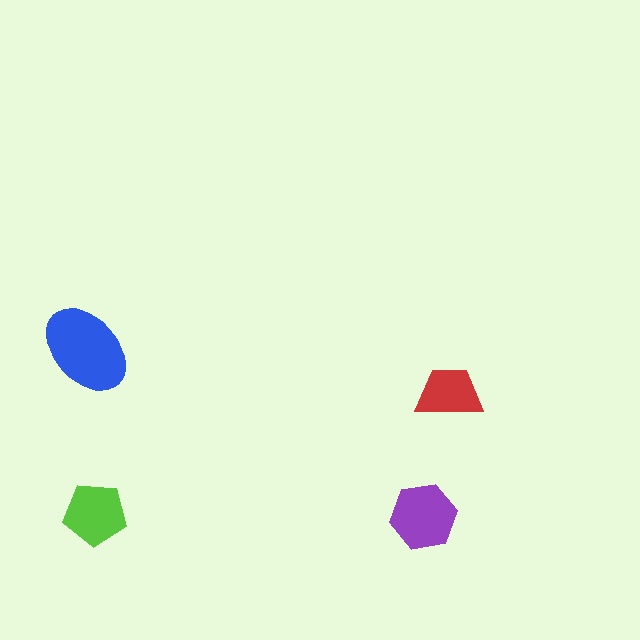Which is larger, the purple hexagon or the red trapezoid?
The purple hexagon.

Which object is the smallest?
The red trapezoid.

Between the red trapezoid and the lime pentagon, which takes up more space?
The lime pentagon.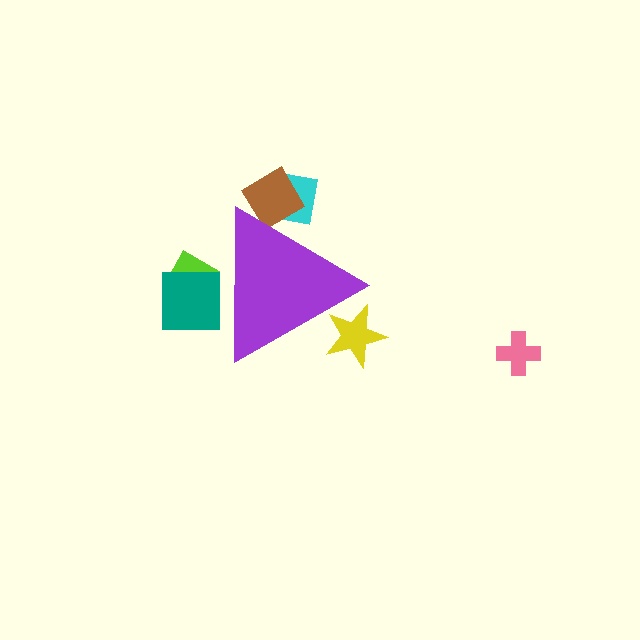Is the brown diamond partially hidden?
Yes, the brown diamond is partially hidden behind the purple triangle.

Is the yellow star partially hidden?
Yes, the yellow star is partially hidden behind the purple triangle.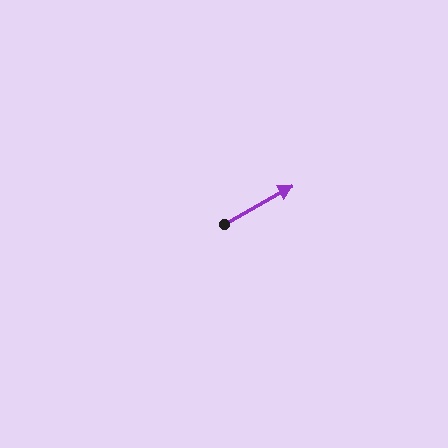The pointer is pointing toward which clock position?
Roughly 2 o'clock.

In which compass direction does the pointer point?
Northeast.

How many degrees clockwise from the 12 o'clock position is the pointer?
Approximately 61 degrees.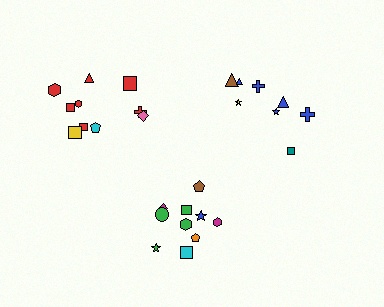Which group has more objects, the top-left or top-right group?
The top-left group.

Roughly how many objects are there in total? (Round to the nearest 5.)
Roughly 30 objects in total.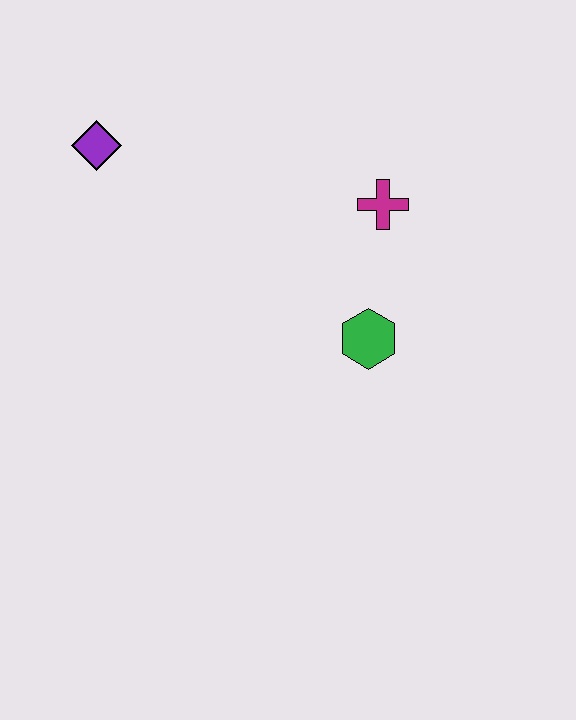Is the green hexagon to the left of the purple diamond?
No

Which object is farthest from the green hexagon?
The purple diamond is farthest from the green hexagon.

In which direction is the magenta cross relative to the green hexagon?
The magenta cross is above the green hexagon.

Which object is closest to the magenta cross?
The green hexagon is closest to the magenta cross.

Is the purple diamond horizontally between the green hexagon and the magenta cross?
No